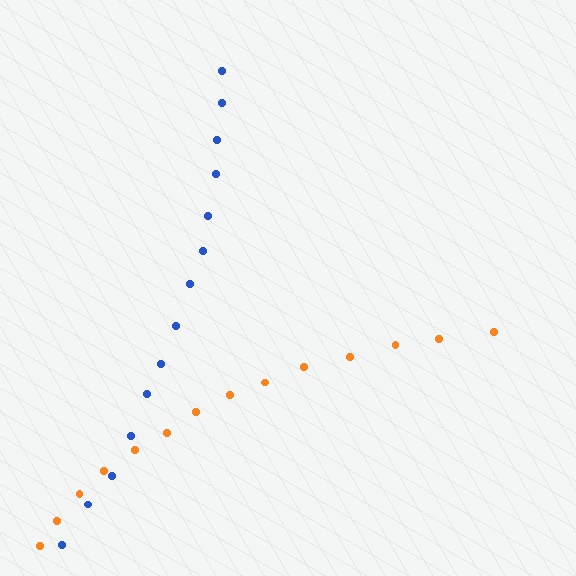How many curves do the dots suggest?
There are 2 distinct paths.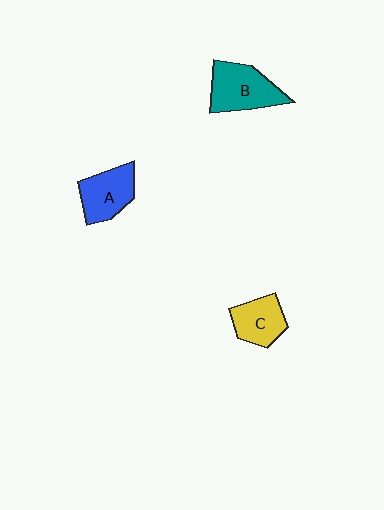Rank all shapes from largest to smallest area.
From largest to smallest: B (teal), A (blue), C (yellow).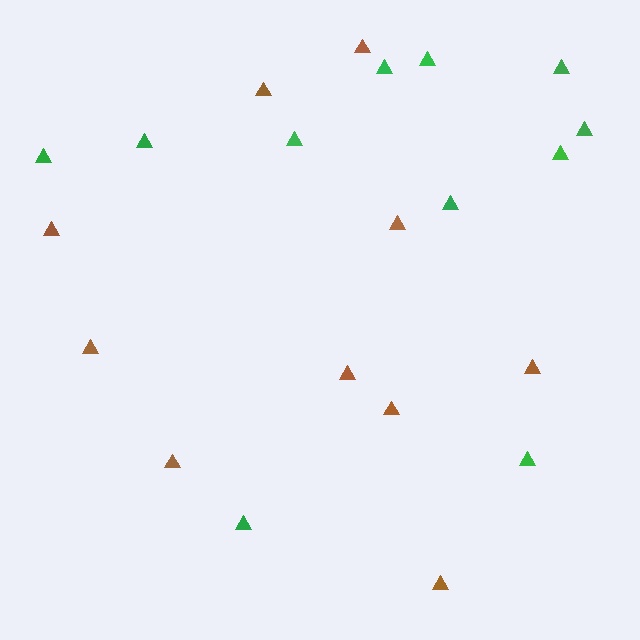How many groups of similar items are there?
There are 2 groups: one group of green triangles (11) and one group of brown triangles (10).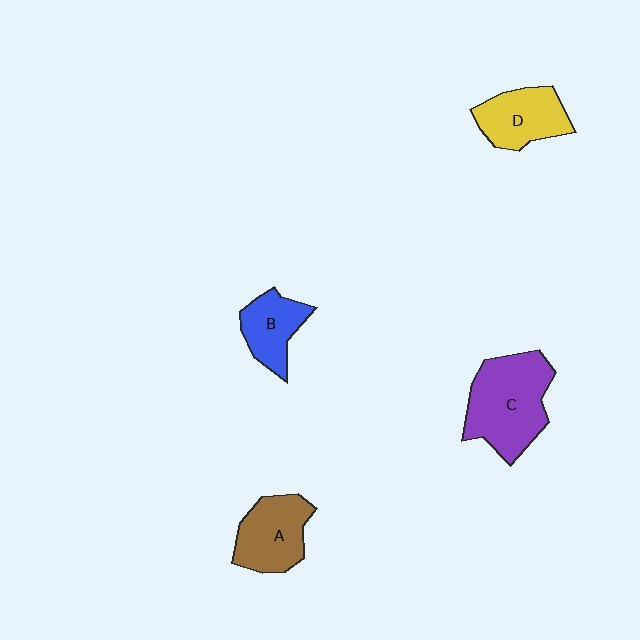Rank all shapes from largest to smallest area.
From largest to smallest: C (purple), A (brown), D (yellow), B (blue).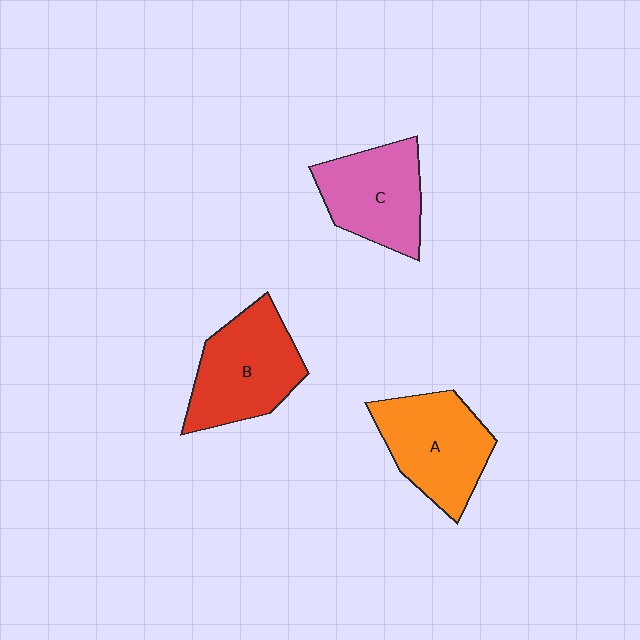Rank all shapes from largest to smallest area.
From largest to smallest: B (red), A (orange), C (pink).